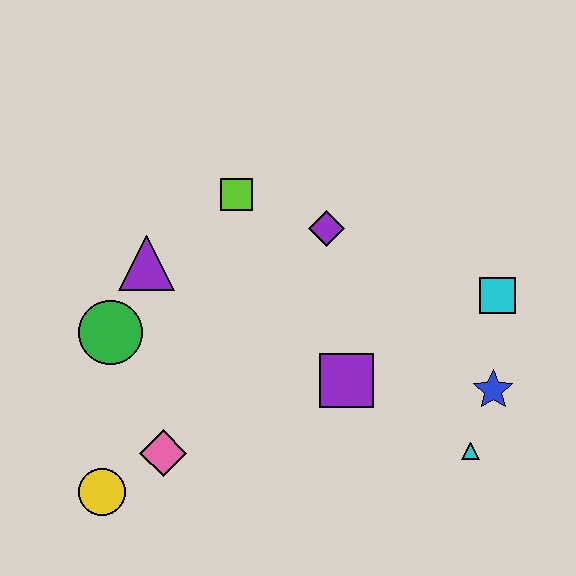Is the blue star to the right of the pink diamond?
Yes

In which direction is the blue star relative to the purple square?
The blue star is to the right of the purple square.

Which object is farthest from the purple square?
The yellow circle is farthest from the purple square.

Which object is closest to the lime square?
The purple diamond is closest to the lime square.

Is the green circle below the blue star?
No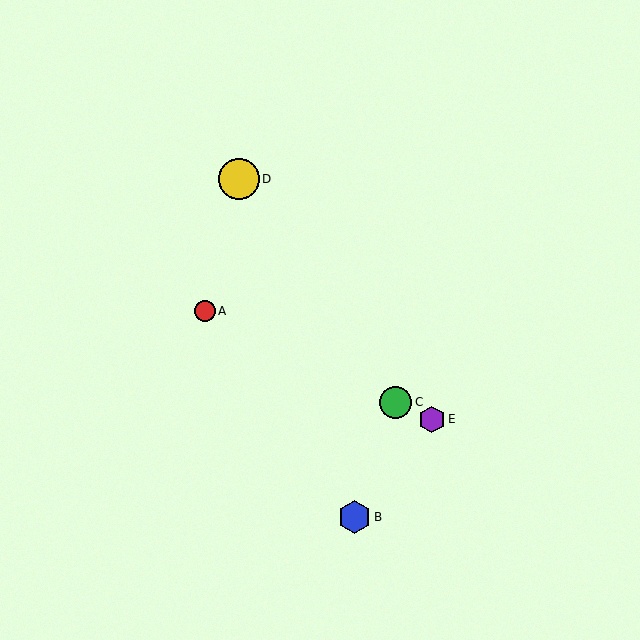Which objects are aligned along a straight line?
Objects A, C, E are aligned along a straight line.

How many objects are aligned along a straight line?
3 objects (A, C, E) are aligned along a straight line.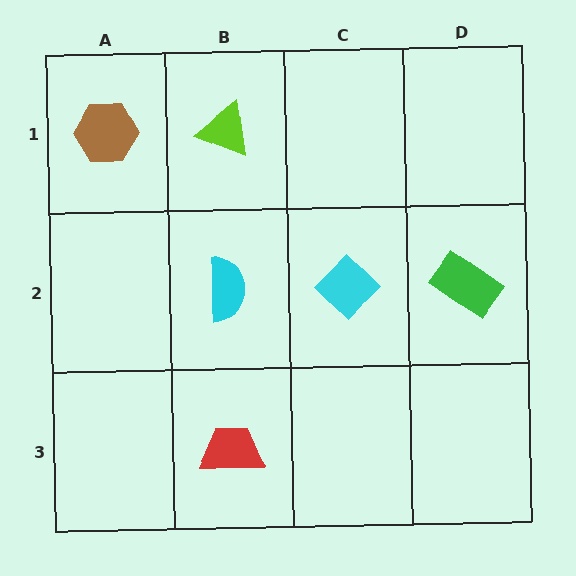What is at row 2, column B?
A cyan semicircle.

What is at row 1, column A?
A brown hexagon.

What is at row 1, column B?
A lime triangle.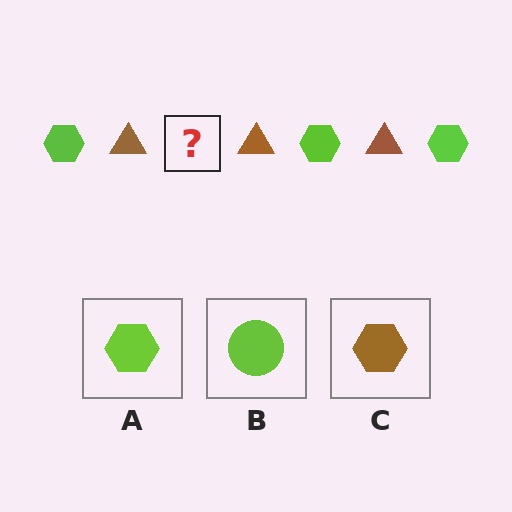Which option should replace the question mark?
Option A.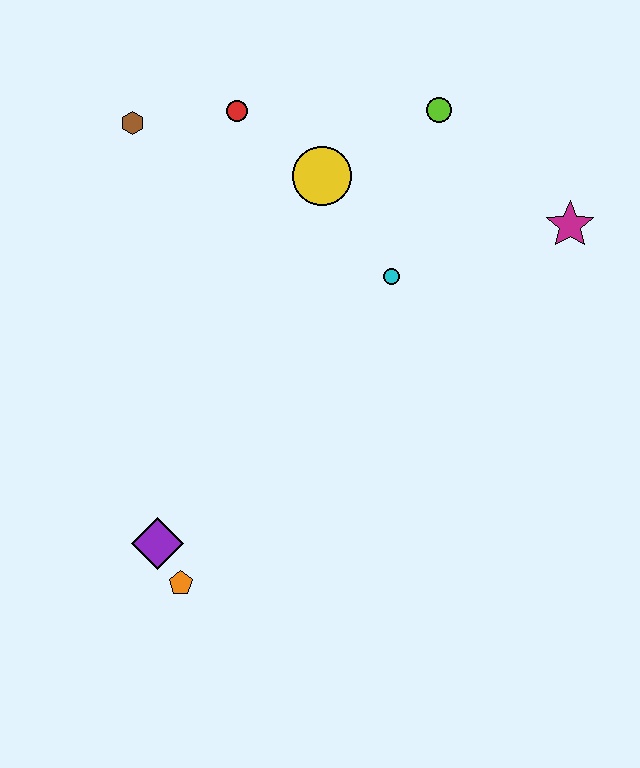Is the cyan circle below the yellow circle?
Yes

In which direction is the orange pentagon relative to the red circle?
The orange pentagon is below the red circle.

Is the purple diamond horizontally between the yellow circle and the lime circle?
No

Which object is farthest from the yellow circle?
The orange pentagon is farthest from the yellow circle.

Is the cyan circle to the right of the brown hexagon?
Yes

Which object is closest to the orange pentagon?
The purple diamond is closest to the orange pentagon.